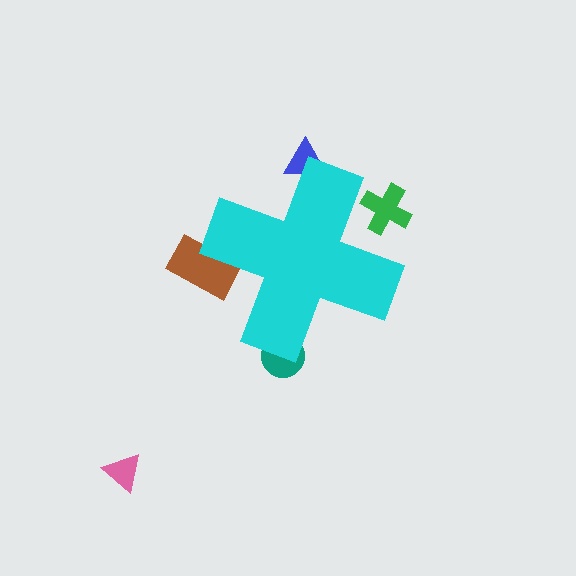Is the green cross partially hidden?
Yes, the green cross is partially hidden behind the cyan cross.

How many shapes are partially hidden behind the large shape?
4 shapes are partially hidden.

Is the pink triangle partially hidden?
No, the pink triangle is fully visible.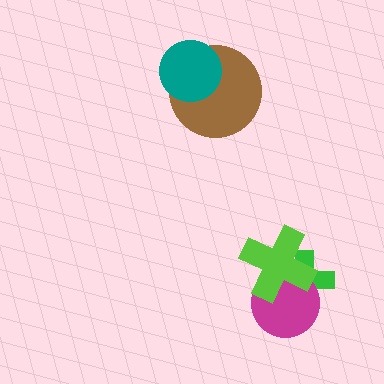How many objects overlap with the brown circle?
1 object overlaps with the brown circle.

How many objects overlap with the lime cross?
2 objects overlap with the lime cross.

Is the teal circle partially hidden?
No, no other shape covers it.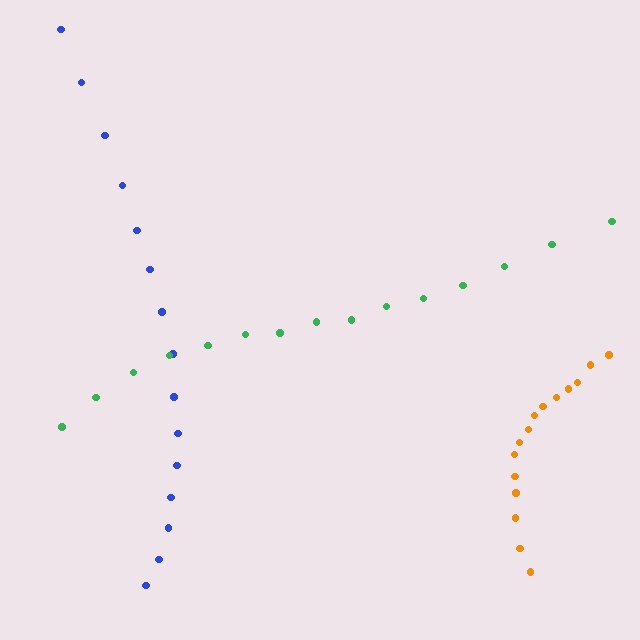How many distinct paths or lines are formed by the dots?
There are 3 distinct paths.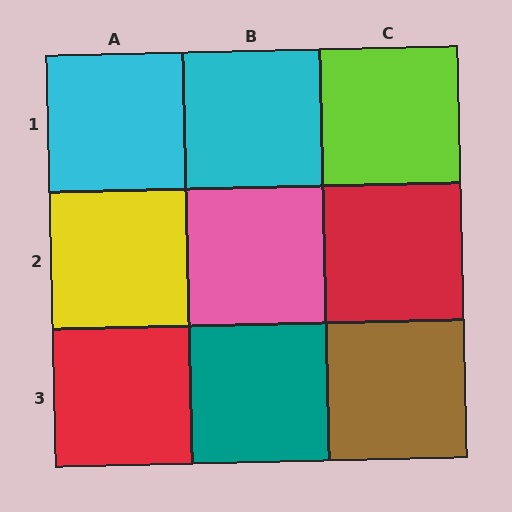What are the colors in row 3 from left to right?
Red, teal, brown.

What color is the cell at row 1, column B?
Cyan.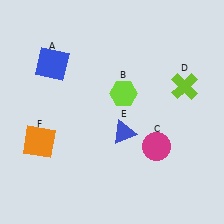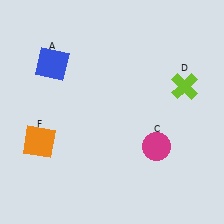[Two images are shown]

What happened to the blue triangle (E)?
The blue triangle (E) was removed in Image 2. It was in the bottom-right area of Image 1.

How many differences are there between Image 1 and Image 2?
There are 2 differences between the two images.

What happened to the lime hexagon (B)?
The lime hexagon (B) was removed in Image 2. It was in the top-right area of Image 1.